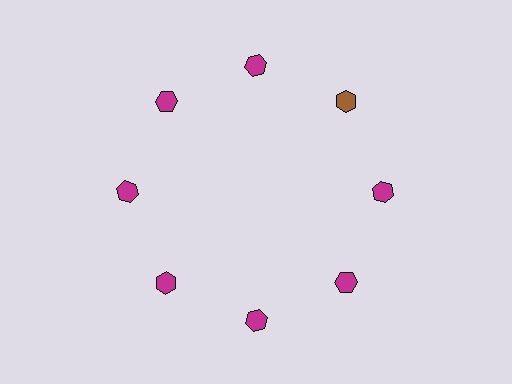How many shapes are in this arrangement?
There are 8 shapes arranged in a ring pattern.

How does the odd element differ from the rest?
It has a different color: brown instead of magenta.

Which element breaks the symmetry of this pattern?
The brown hexagon at roughly the 2 o'clock position breaks the symmetry. All other shapes are magenta hexagons.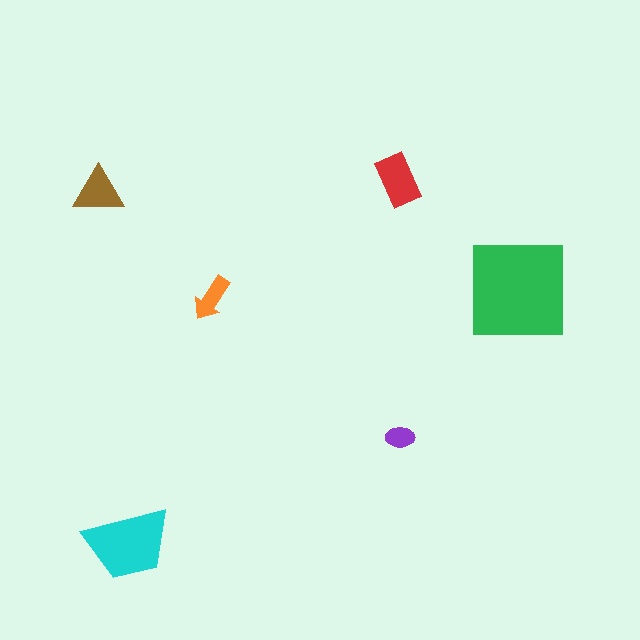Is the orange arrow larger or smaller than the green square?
Smaller.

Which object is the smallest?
The purple ellipse.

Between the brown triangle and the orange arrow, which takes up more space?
The brown triangle.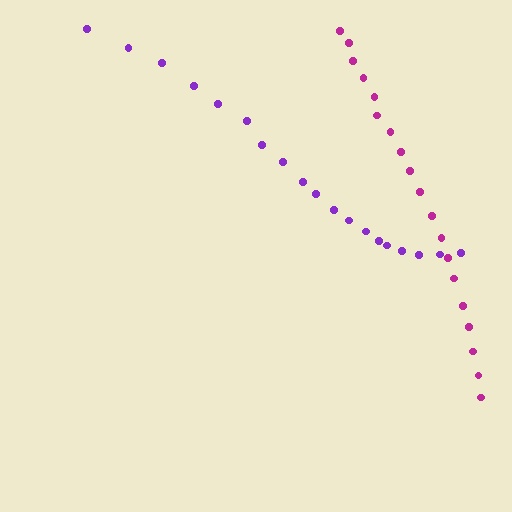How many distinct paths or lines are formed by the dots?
There are 2 distinct paths.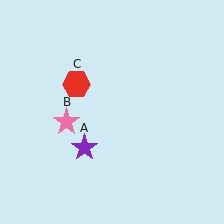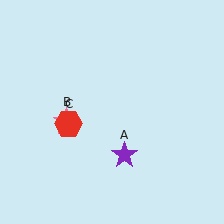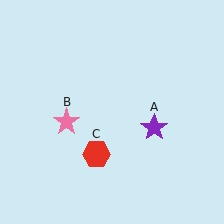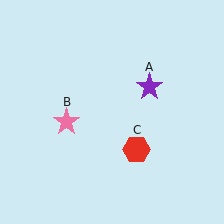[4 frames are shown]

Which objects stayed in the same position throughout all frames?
Pink star (object B) remained stationary.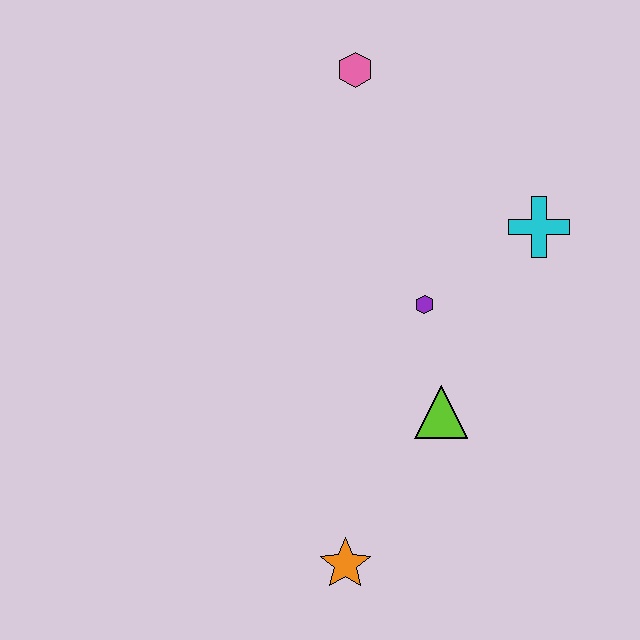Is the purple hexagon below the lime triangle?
No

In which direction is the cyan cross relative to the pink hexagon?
The cyan cross is to the right of the pink hexagon.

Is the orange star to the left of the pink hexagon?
Yes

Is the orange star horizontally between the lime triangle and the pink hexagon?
No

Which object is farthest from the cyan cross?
The orange star is farthest from the cyan cross.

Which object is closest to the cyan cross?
The purple hexagon is closest to the cyan cross.